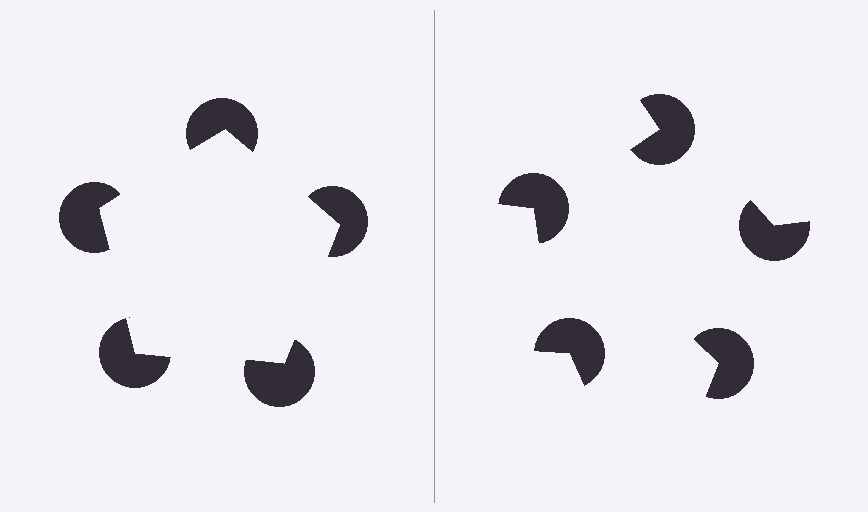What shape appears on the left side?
An illusory pentagon.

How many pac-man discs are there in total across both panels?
10 — 5 on each side.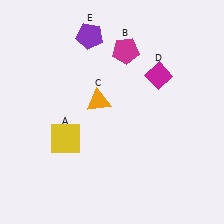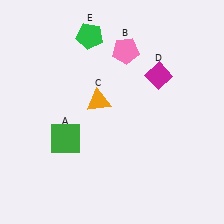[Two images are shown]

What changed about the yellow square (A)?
In Image 1, A is yellow. In Image 2, it changed to green.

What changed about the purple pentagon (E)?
In Image 1, E is purple. In Image 2, it changed to green.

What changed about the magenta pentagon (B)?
In Image 1, B is magenta. In Image 2, it changed to pink.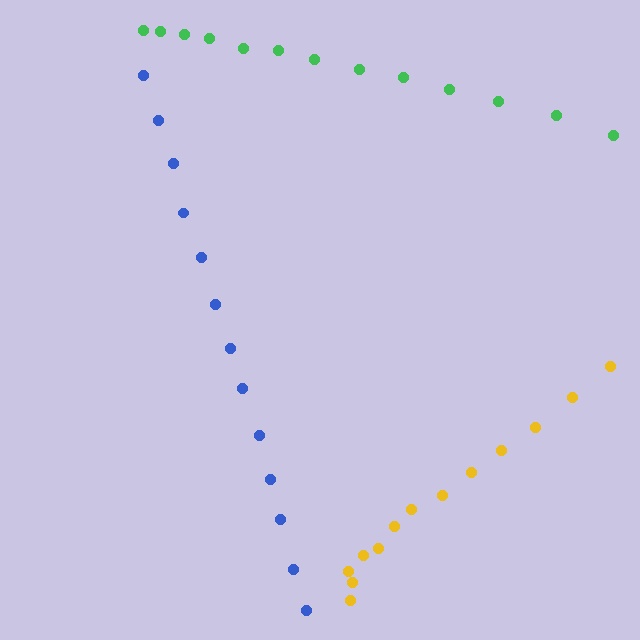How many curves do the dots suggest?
There are 3 distinct paths.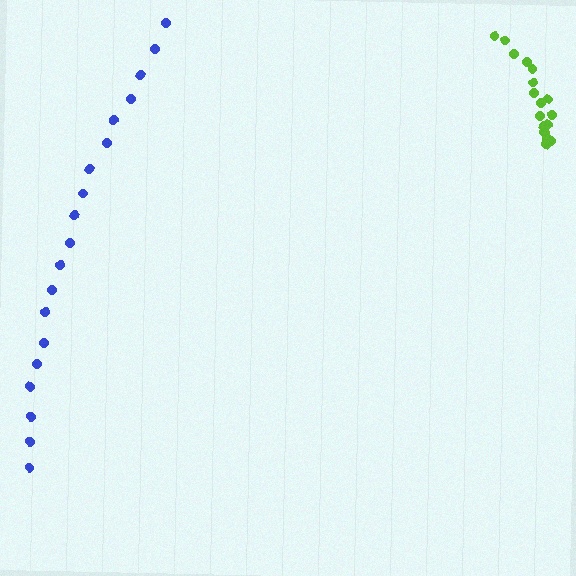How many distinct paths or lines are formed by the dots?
There are 2 distinct paths.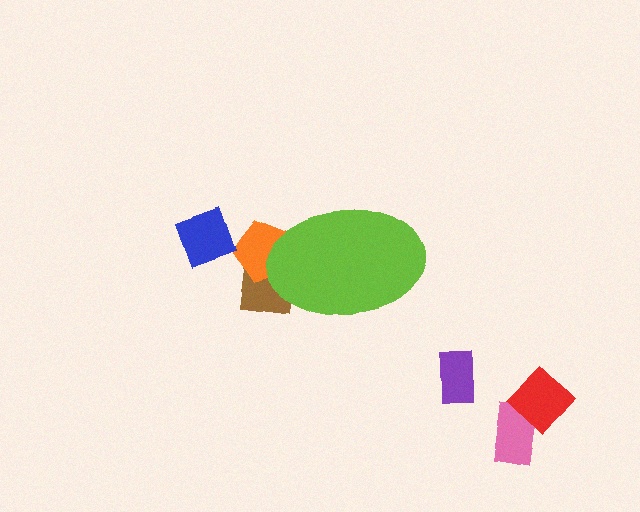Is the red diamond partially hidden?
No, the red diamond is fully visible.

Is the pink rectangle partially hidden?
No, the pink rectangle is fully visible.